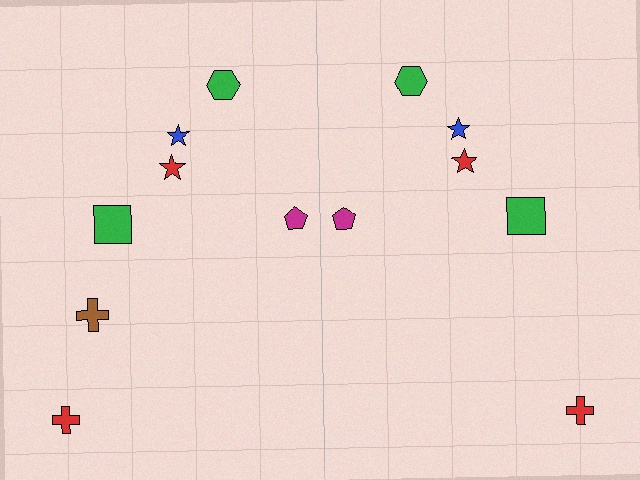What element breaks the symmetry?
A brown cross is missing from the right side.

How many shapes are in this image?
There are 13 shapes in this image.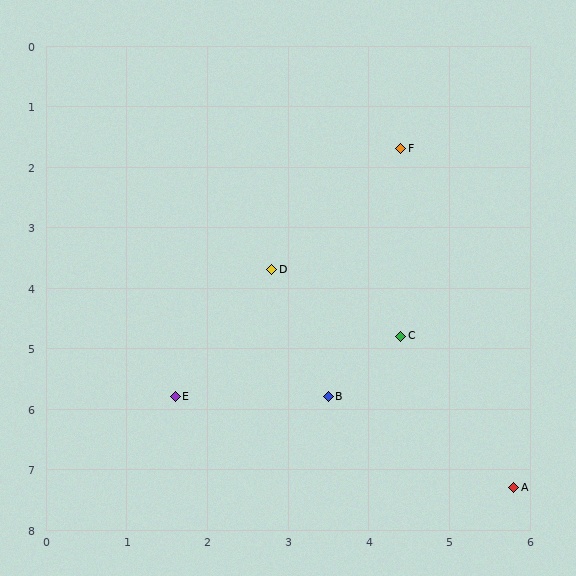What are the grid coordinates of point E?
Point E is at approximately (1.6, 5.8).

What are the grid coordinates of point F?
Point F is at approximately (4.4, 1.7).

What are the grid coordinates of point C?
Point C is at approximately (4.4, 4.8).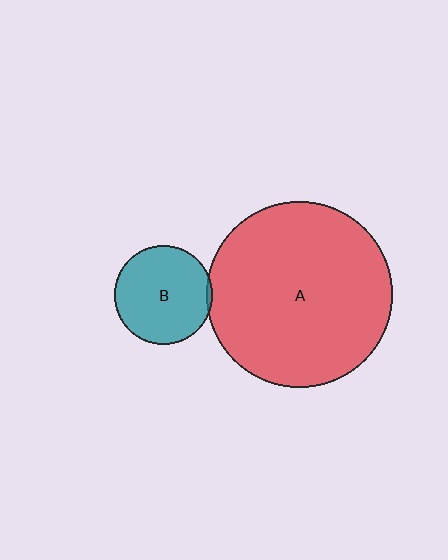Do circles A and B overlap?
Yes.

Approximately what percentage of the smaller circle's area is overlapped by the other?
Approximately 5%.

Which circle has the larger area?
Circle A (red).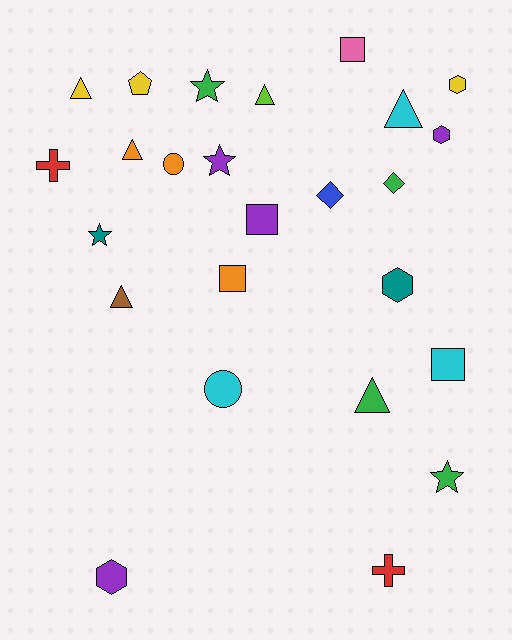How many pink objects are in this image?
There is 1 pink object.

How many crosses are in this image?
There are 2 crosses.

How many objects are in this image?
There are 25 objects.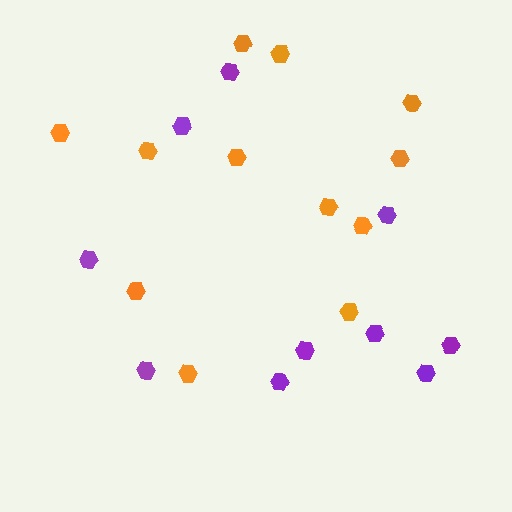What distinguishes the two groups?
There are 2 groups: one group of purple hexagons (10) and one group of orange hexagons (12).